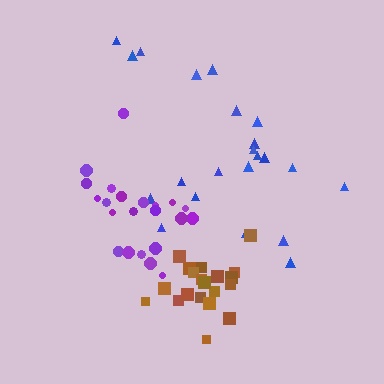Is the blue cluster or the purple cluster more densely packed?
Purple.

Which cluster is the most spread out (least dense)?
Blue.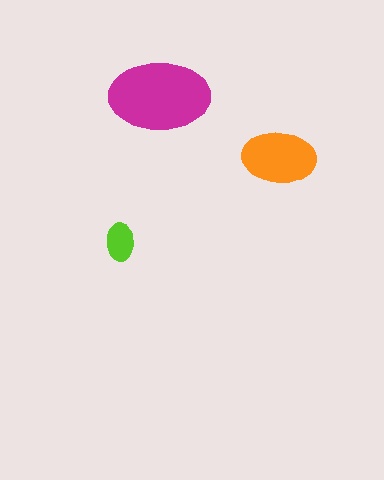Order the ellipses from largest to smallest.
the magenta one, the orange one, the lime one.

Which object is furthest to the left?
The lime ellipse is leftmost.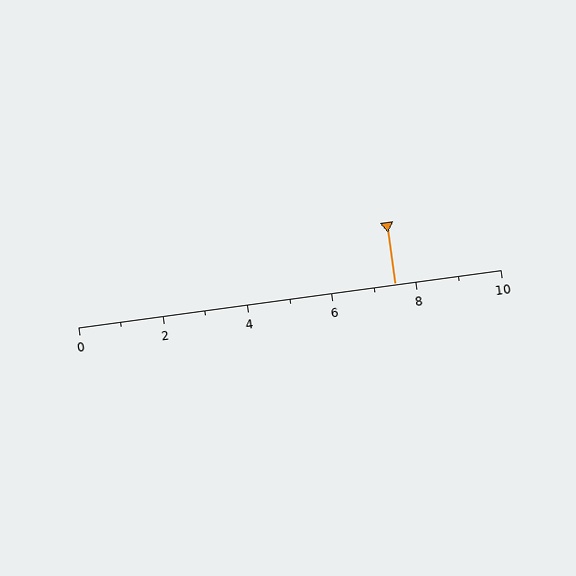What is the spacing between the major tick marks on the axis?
The major ticks are spaced 2 apart.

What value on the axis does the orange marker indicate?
The marker indicates approximately 7.5.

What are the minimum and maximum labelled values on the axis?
The axis runs from 0 to 10.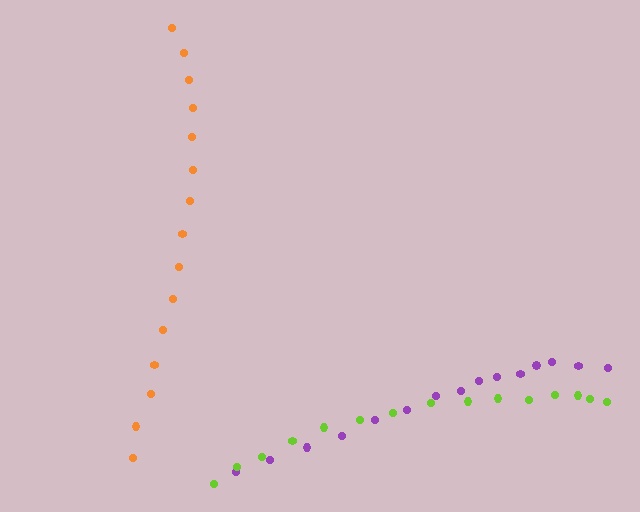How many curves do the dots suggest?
There are 3 distinct paths.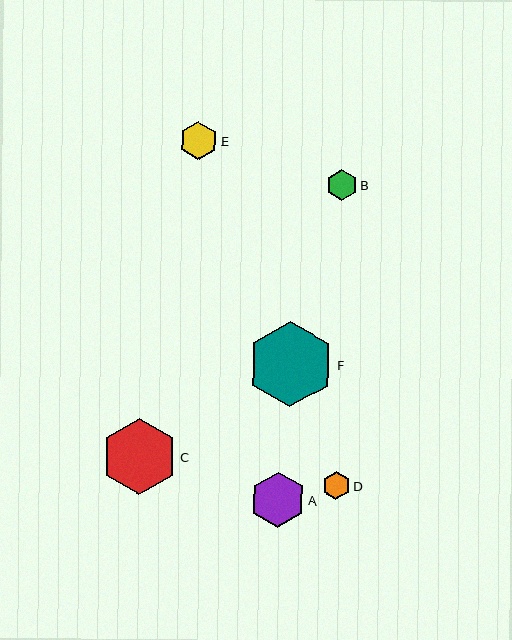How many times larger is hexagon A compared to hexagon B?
Hexagon A is approximately 1.7 times the size of hexagon B.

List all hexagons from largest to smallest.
From largest to smallest: F, C, A, E, B, D.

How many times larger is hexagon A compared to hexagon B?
Hexagon A is approximately 1.7 times the size of hexagon B.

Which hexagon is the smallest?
Hexagon D is the smallest with a size of approximately 28 pixels.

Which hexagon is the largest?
Hexagon F is the largest with a size of approximately 86 pixels.